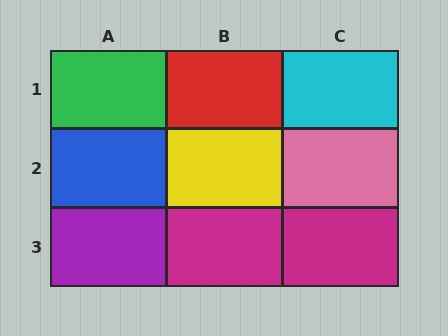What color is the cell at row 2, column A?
Blue.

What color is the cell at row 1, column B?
Red.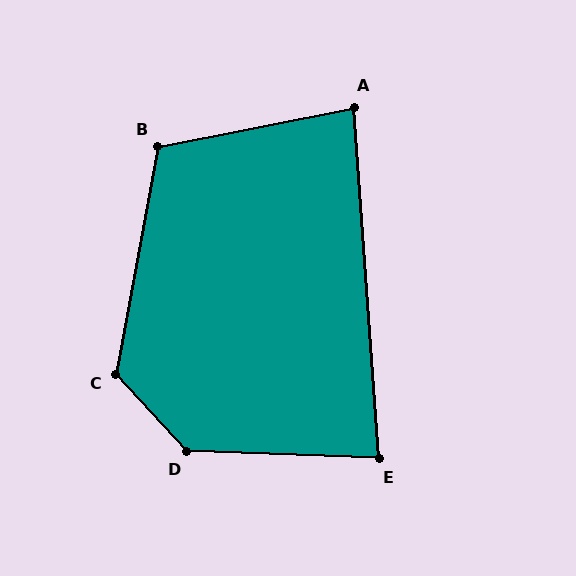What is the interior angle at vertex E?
Approximately 84 degrees (acute).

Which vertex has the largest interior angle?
D, at approximately 134 degrees.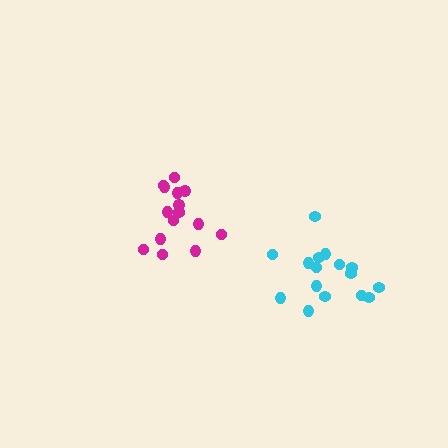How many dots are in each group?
Group 1: 16 dots, Group 2: 15 dots (31 total).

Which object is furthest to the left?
The magenta cluster is leftmost.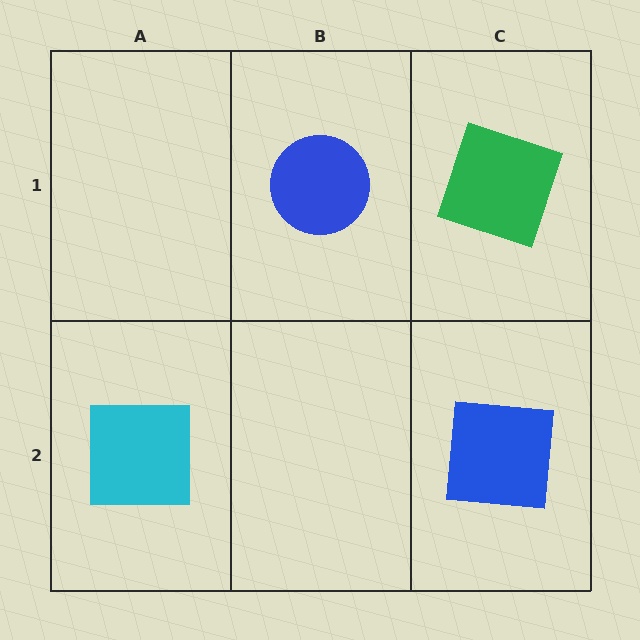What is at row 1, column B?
A blue circle.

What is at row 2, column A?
A cyan square.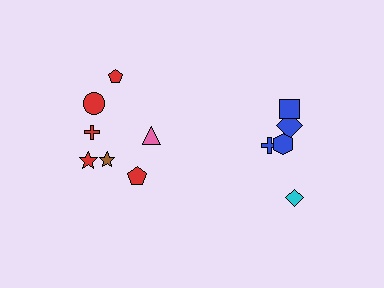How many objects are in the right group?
There are 5 objects.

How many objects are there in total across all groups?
There are 12 objects.